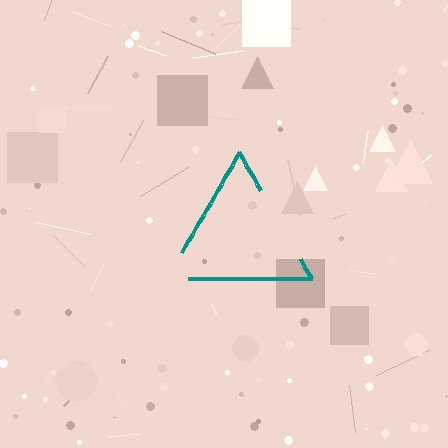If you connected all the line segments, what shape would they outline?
They would outline a triangle.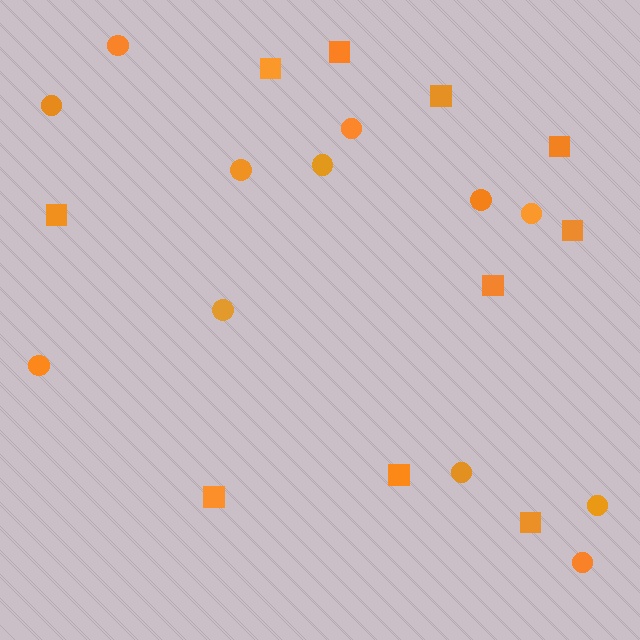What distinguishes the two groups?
There are 2 groups: one group of squares (10) and one group of circles (12).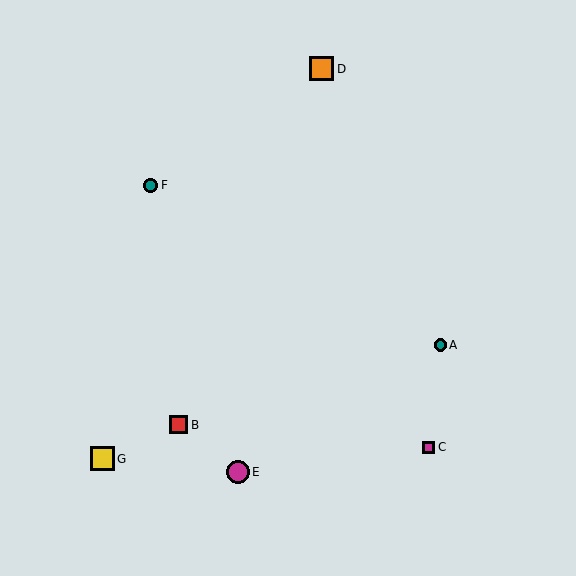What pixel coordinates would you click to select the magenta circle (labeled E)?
Click at (238, 472) to select the magenta circle E.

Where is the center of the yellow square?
The center of the yellow square is at (102, 459).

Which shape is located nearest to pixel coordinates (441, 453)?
The magenta square (labeled C) at (429, 447) is nearest to that location.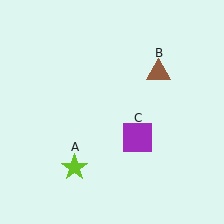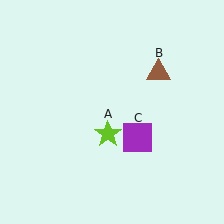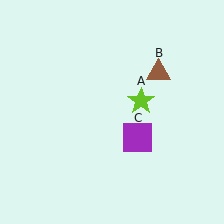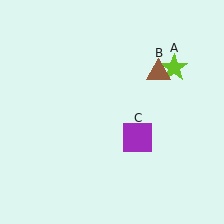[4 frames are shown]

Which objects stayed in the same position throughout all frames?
Brown triangle (object B) and purple square (object C) remained stationary.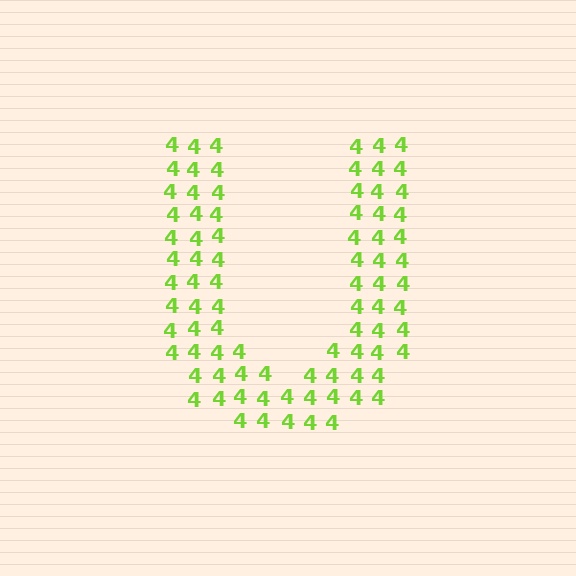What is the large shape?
The large shape is the letter U.